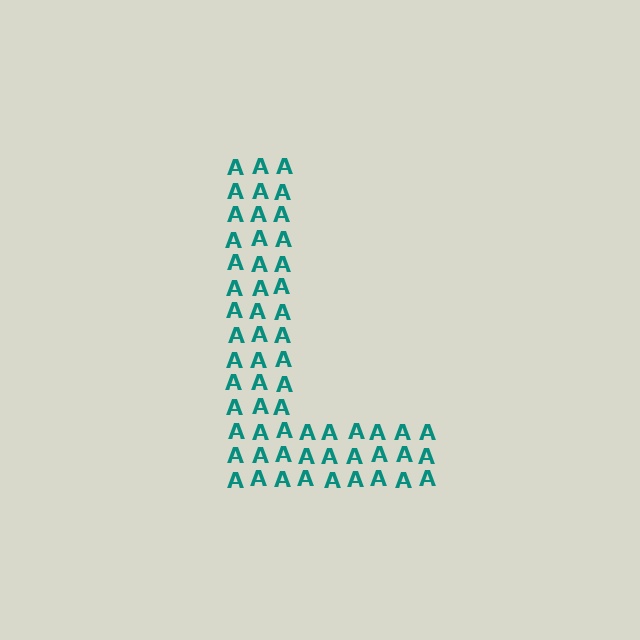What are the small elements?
The small elements are letter A's.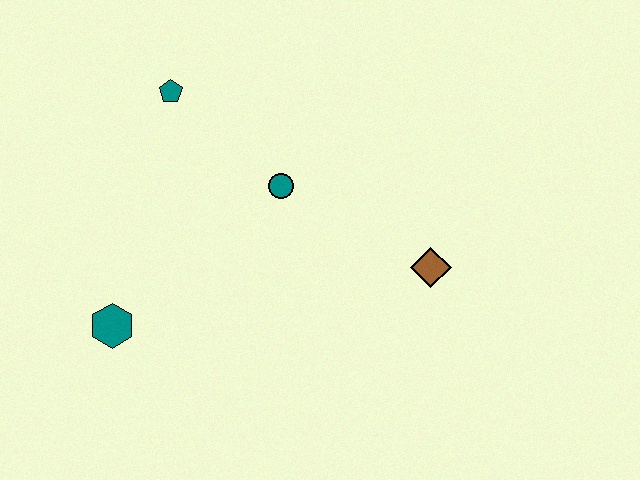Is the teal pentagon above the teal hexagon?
Yes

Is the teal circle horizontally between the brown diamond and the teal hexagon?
Yes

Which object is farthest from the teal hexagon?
The brown diamond is farthest from the teal hexagon.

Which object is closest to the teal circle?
The teal pentagon is closest to the teal circle.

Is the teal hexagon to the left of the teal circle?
Yes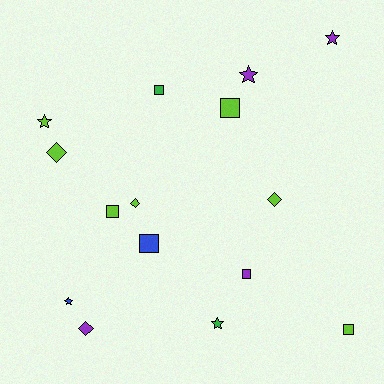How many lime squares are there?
There are 3 lime squares.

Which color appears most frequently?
Lime, with 7 objects.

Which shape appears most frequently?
Square, with 6 objects.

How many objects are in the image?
There are 15 objects.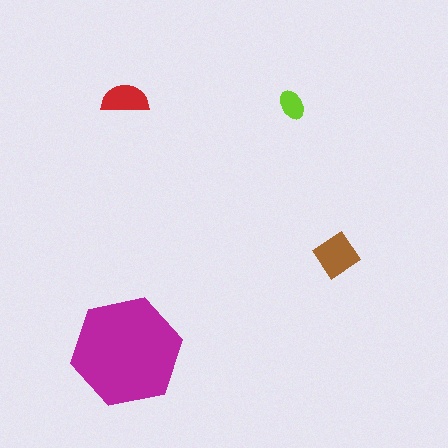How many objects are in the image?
There are 4 objects in the image.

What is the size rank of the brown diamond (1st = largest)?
2nd.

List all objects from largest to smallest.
The magenta hexagon, the brown diamond, the red semicircle, the lime ellipse.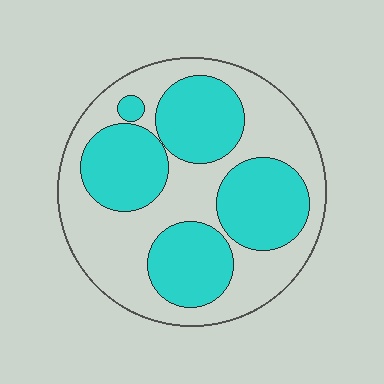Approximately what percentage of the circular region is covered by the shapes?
Approximately 45%.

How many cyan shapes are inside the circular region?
5.